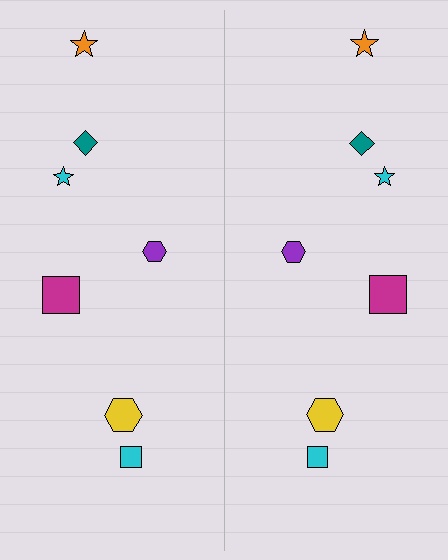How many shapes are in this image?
There are 14 shapes in this image.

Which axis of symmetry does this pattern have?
The pattern has a vertical axis of symmetry running through the center of the image.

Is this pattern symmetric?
Yes, this pattern has bilateral (reflection) symmetry.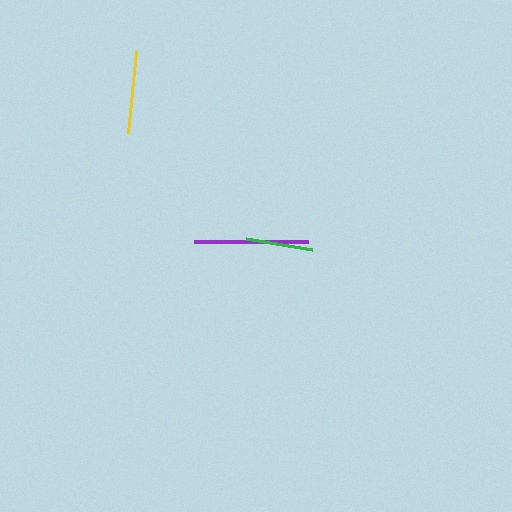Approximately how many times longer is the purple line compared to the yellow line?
The purple line is approximately 1.4 times the length of the yellow line.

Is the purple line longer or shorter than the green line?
The purple line is longer than the green line.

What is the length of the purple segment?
The purple segment is approximately 114 pixels long.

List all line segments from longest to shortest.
From longest to shortest: purple, yellow, green.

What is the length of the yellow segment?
The yellow segment is approximately 82 pixels long.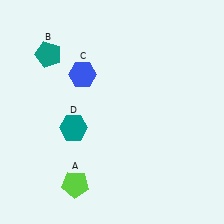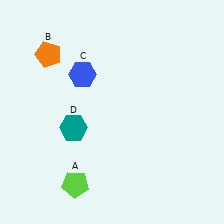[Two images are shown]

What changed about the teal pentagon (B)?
In Image 1, B is teal. In Image 2, it changed to orange.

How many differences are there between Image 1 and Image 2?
There is 1 difference between the two images.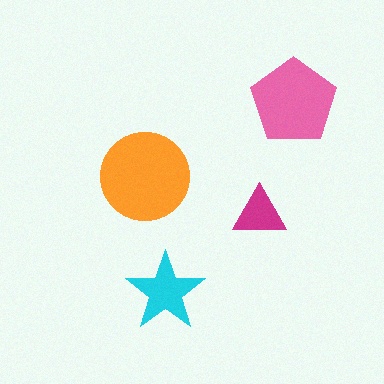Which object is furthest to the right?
The pink pentagon is rightmost.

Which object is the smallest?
The magenta triangle.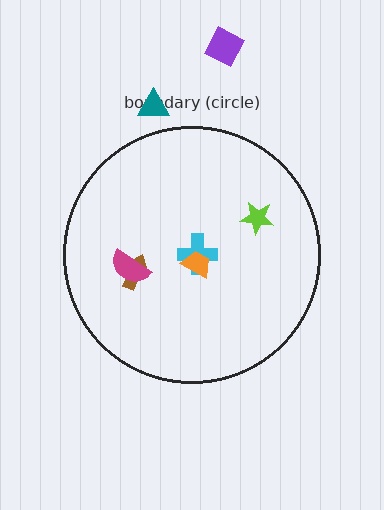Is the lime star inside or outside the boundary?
Inside.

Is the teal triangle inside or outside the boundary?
Outside.